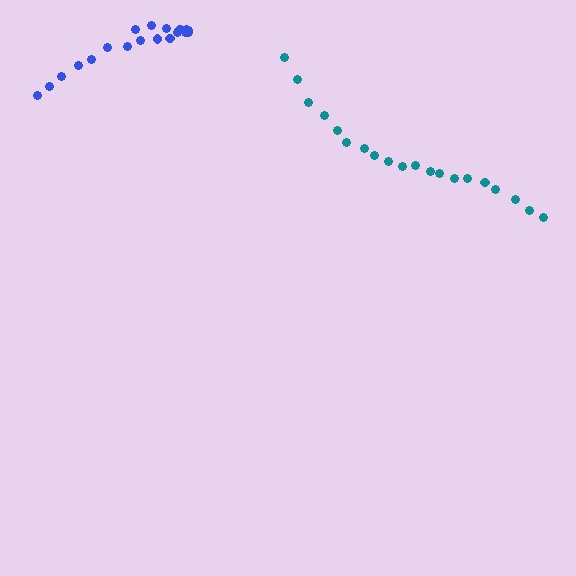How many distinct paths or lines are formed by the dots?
There are 2 distinct paths.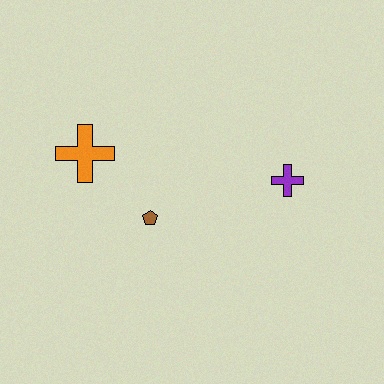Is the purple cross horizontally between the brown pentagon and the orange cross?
No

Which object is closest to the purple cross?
The brown pentagon is closest to the purple cross.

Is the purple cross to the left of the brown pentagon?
No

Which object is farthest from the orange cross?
The purple cross is farthest from the orange cross.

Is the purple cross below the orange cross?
Yes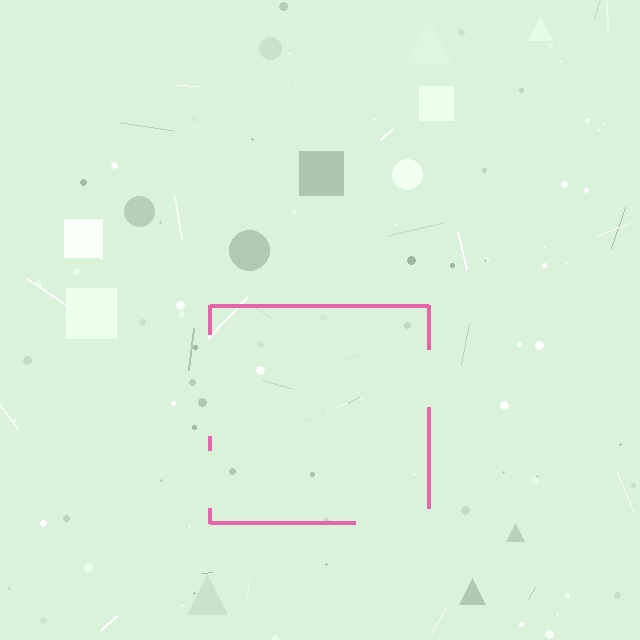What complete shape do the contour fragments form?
The contour fragments form a square.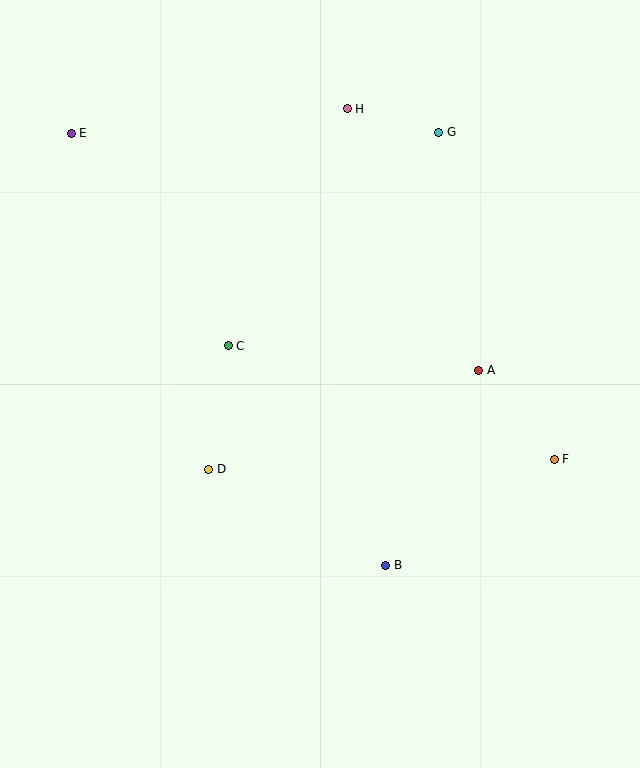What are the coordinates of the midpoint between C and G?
The midpoint between C and G is at (334, 239).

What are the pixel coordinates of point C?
Point C is at (228, 346).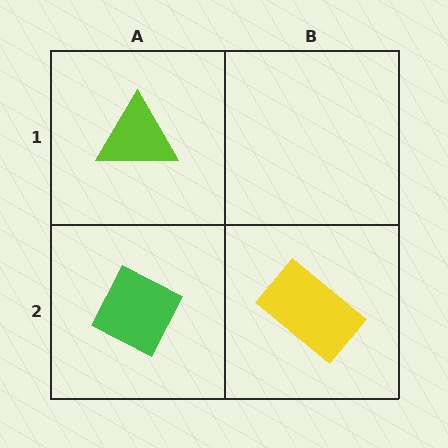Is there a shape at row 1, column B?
No, that cell is empty.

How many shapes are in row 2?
2 shapes.